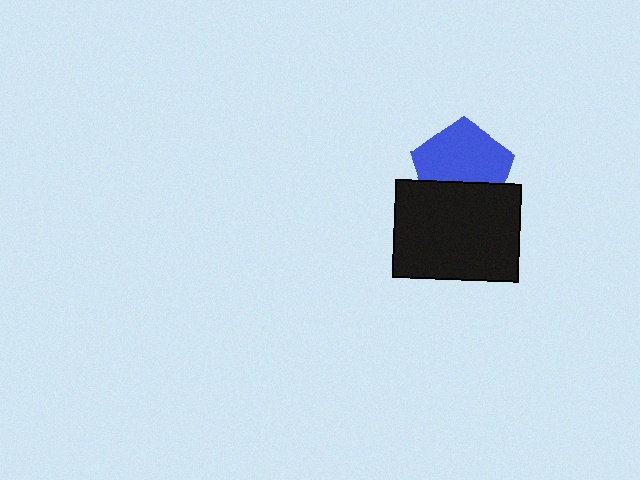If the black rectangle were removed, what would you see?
You would see the complete blue pentagon.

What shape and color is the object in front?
The object in front is a black rectangle.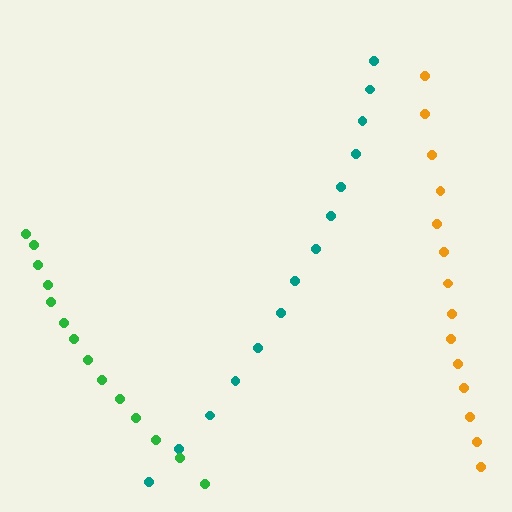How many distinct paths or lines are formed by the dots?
There are 3 distinct paths.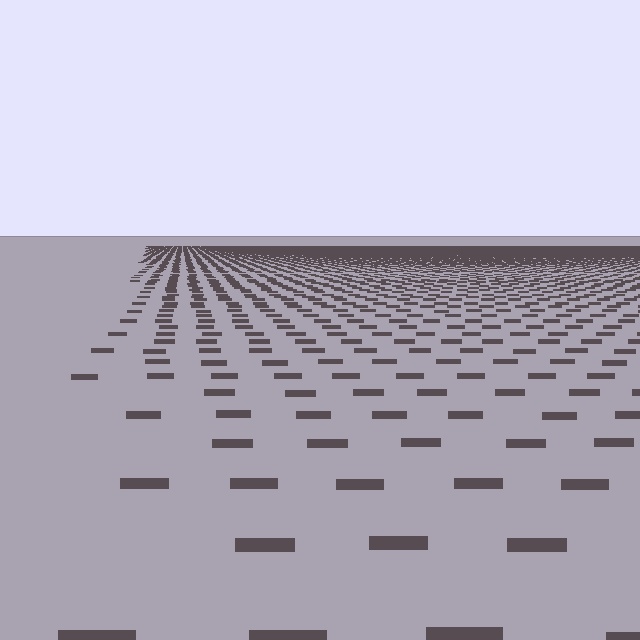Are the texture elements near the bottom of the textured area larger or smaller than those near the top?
Larger. Near the bottom, elements are closer to the viewer and appear at a bigger on-screen size.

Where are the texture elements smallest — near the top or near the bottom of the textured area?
Near the top.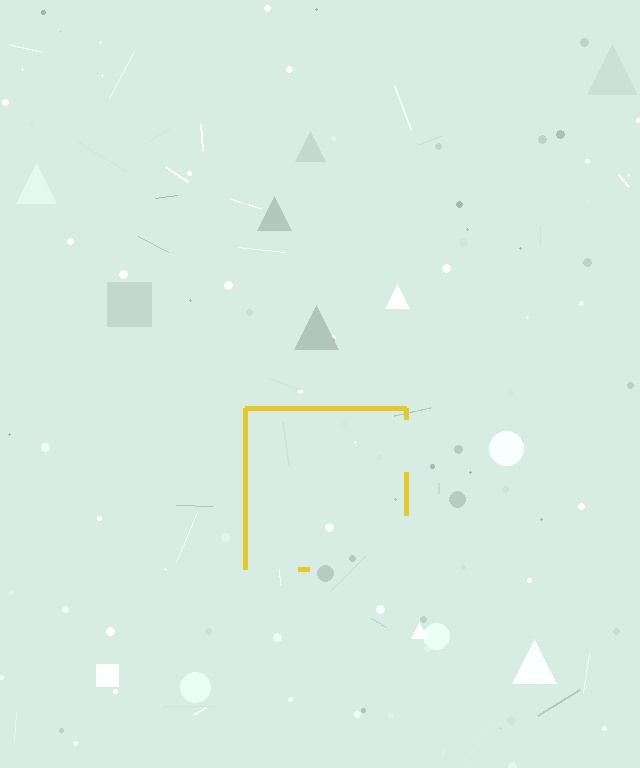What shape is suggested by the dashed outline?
The dashed outline suggests a square.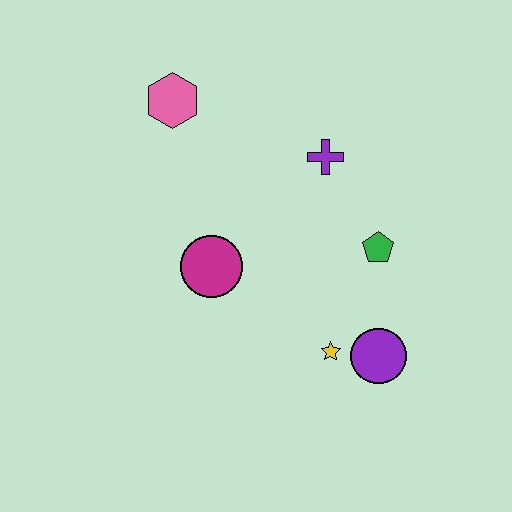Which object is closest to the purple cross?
The green pentagon is closest to the purple cross.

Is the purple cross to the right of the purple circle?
No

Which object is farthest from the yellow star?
The pink hexagon is farthest from the yellow star.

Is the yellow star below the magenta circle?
Yes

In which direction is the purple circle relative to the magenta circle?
The purple circle is to the right of the magenta circle.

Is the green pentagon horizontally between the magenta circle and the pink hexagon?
No